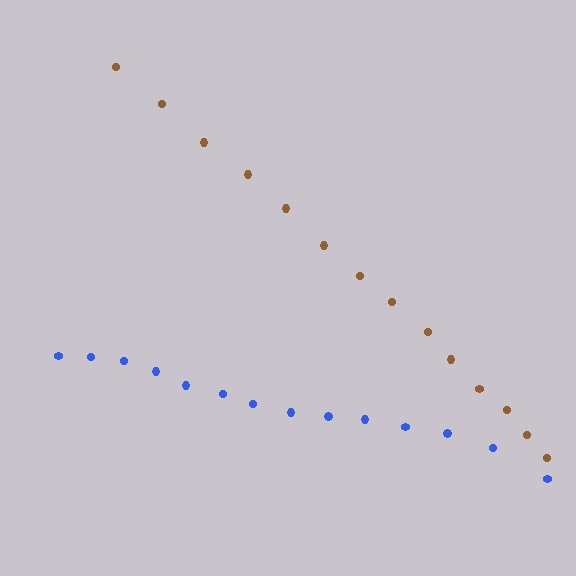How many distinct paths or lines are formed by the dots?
There are 2 distinct paths.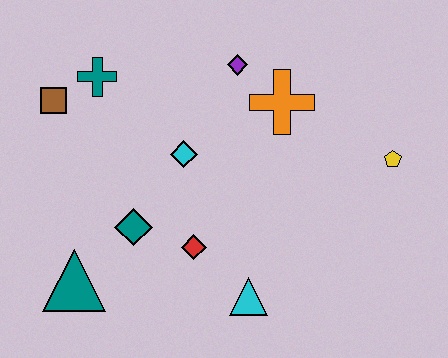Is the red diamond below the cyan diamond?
Yes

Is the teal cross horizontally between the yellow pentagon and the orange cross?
No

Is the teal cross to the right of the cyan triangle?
No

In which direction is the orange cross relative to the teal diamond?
The orange cross is to the right of the teal diamond.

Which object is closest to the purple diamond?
The orange cross is closest to the purple diamond.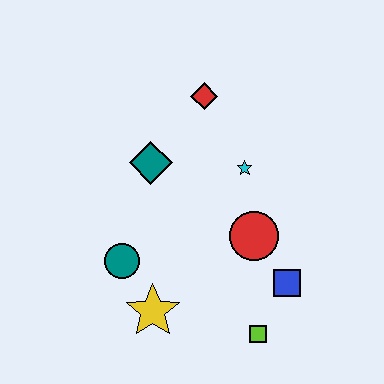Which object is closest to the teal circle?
The yellow star is closest to the teal circle.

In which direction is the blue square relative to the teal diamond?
The blue square is to the right of the teal diamond.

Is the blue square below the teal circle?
Yes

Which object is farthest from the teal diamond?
The lime square is farthest from the teal diamond.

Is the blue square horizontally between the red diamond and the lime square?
No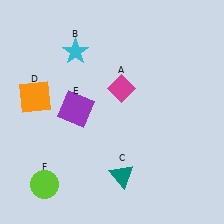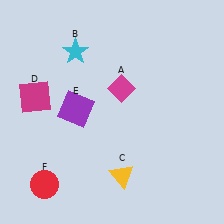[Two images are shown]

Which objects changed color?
C changed from teal to yellow. D changed from orange to magenta. F changed from lime to red.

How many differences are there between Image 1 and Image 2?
There are 3 differences between the two images.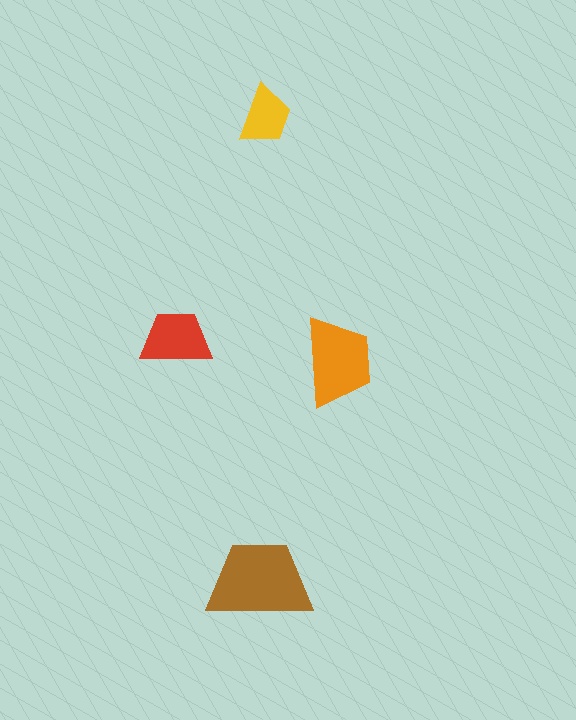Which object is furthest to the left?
The red trapezoid is leftmost.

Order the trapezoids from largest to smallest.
the brown one, the orange one, the red one, the yellow one.